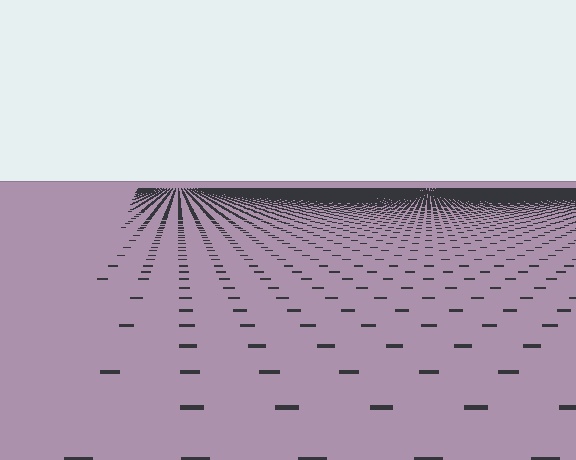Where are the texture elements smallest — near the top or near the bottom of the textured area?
Near the top.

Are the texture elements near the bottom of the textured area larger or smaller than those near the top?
Larger. Near the bottom, elements are closer to the viewer and appear at a bigger on-screen size.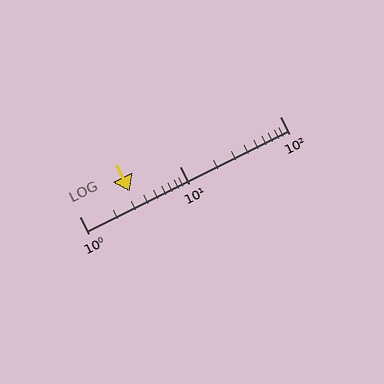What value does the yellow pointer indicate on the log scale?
The pointer indicates approximately 3.2.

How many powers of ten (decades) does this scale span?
The scale spans 2 decades, from 1 to 100.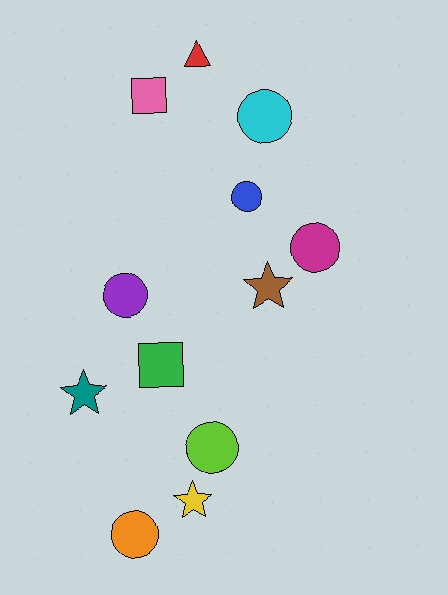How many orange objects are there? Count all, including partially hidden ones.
There is 1 orange object.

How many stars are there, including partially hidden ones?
There are 3 stars.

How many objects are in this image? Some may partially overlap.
There are 12 objects.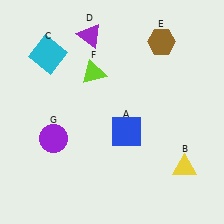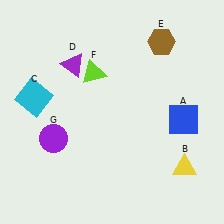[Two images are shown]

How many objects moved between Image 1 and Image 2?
3 objects moved between the two images.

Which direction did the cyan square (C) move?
The cyan square (C) moved down.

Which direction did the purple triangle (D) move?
The purple triangle (D) moved down.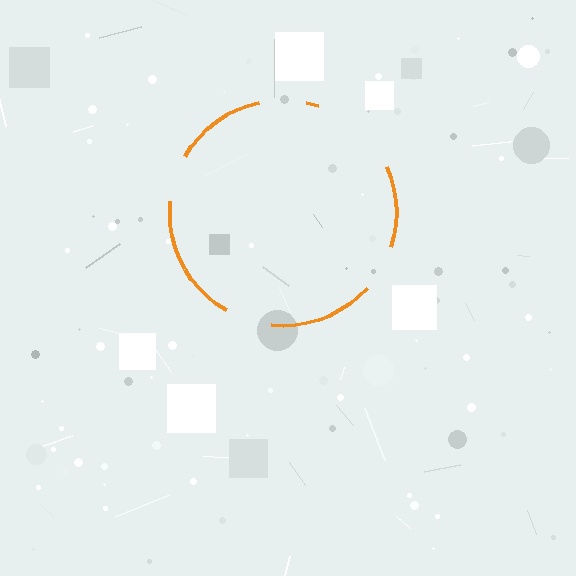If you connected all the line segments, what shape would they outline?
They would outline a circle.